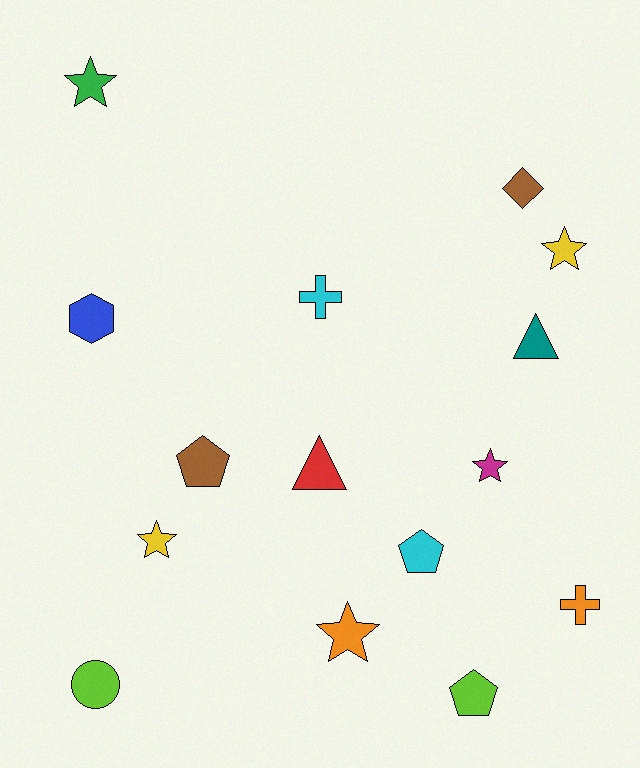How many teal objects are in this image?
There is 1 teal object.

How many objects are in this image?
There are 15 objects.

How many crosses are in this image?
There are 2 crosses.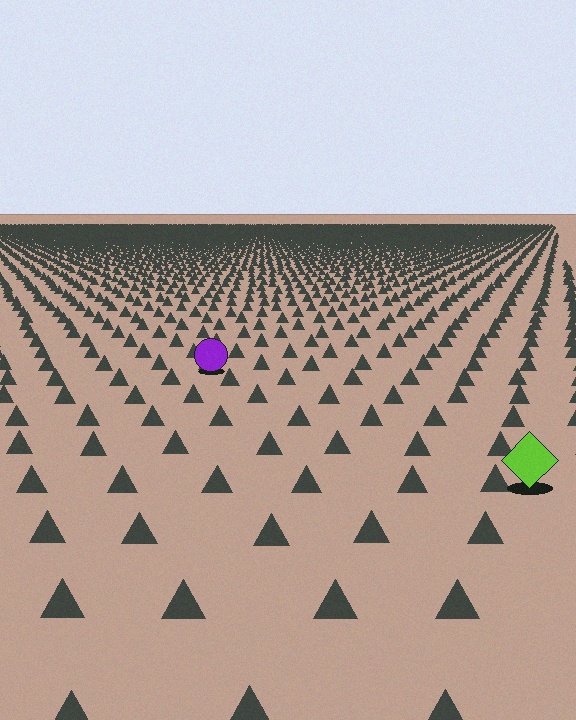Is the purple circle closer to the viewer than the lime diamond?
No. The lime diamond is closer — you can tell from the texture gradient: the ground texture is coarser near it.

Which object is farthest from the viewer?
The purple circle is farthest from the viewer. It appears smaller and the ground texture around it is denser.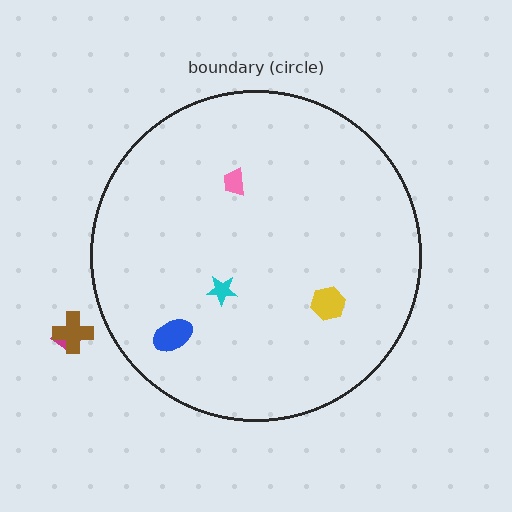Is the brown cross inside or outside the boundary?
Outside.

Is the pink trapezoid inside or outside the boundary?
Inside.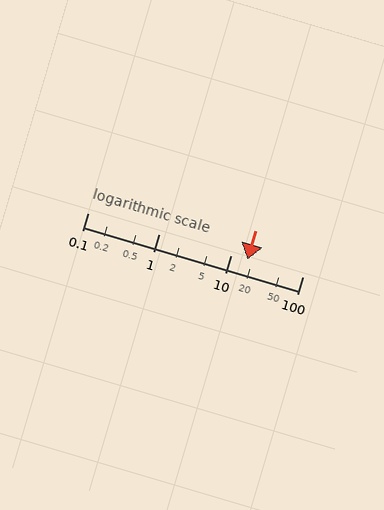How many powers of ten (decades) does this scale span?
The scale spans 3 decades, from 0.1 to 100.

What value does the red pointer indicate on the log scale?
The pointer indicates approximately 17.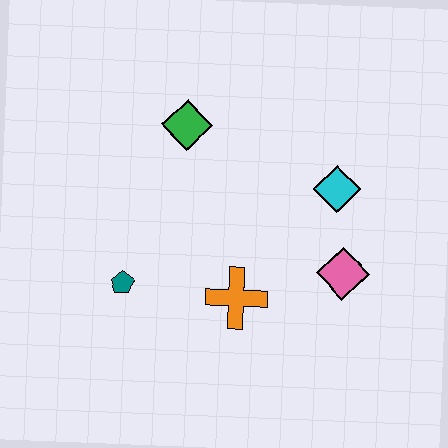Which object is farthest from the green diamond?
The pink diamond is farthest from the green diamond.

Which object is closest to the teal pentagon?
The orange cross is closest to the teal pentagon.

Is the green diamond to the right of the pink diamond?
No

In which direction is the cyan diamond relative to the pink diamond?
The cyan diamond is above the pink diamond.